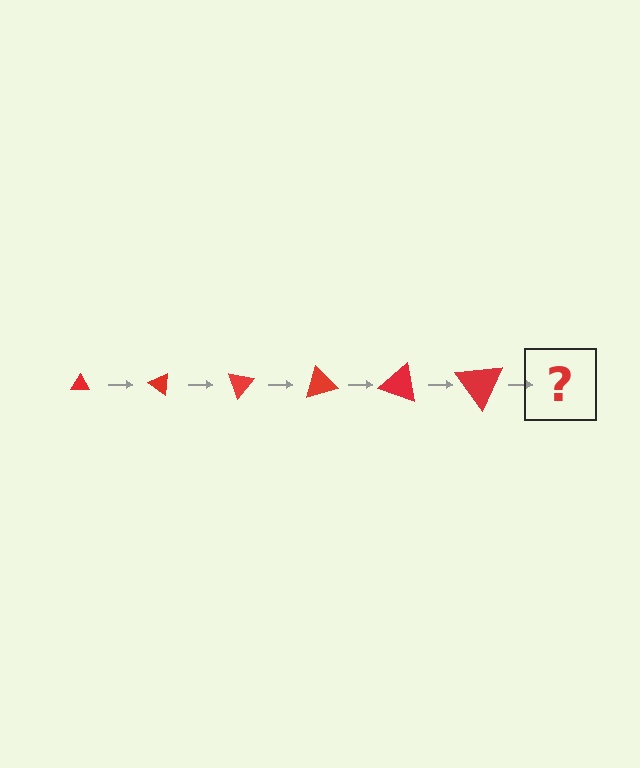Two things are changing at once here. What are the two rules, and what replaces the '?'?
The two rules are that the triangle grows larger each step and it rotates 35 degrees each step. The '?' should be a triangle, larger than the previous one and rotated 210 degrees from the start.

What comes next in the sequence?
The next element should be a triangle, larger than the previous one and rotated 210 degrees from the start.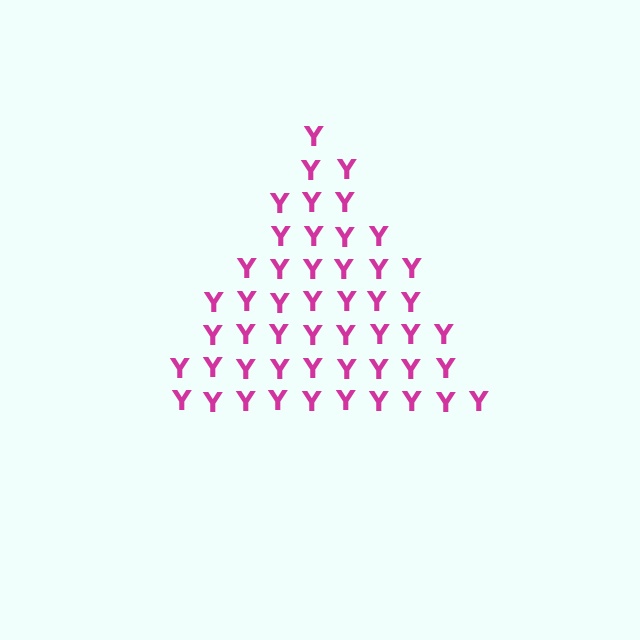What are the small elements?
The small elements are letter Y's.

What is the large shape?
The large shape is a triangle.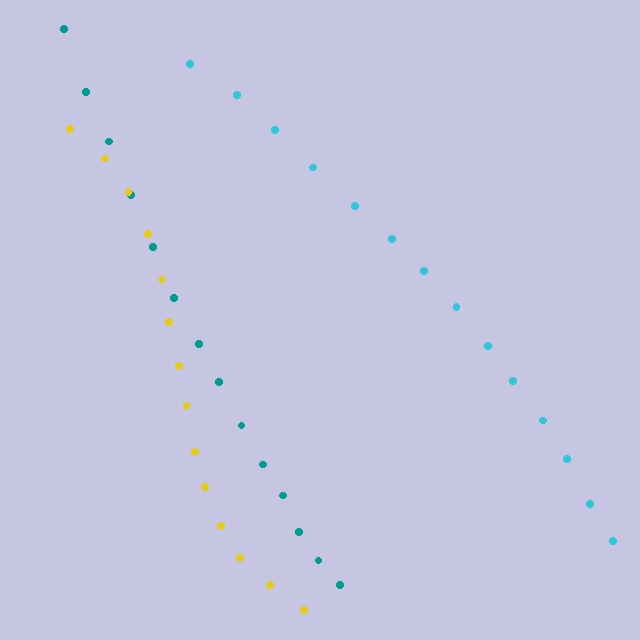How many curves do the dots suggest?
There are 3 distinct paths.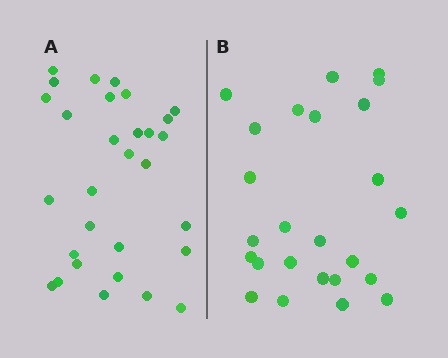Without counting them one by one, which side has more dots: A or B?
Region A (the left region) has more dots.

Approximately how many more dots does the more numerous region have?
Region A has about 5 more dots than region B.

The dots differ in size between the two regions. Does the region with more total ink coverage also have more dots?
No. Region B has more total ink coverage because its dots are larger, but region A actually contains more individual dots. Total area can be misleading — the number of items is what matters here.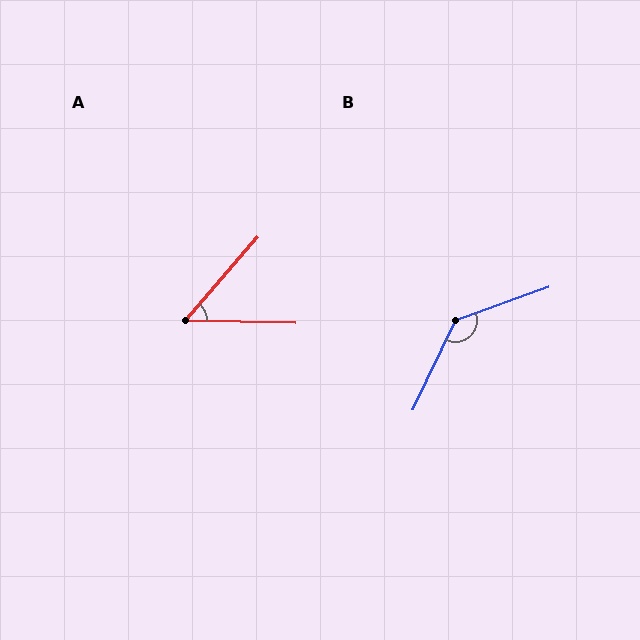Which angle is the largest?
B, at approximately 135 degrees.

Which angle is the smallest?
A, at approximately 51 degrees.